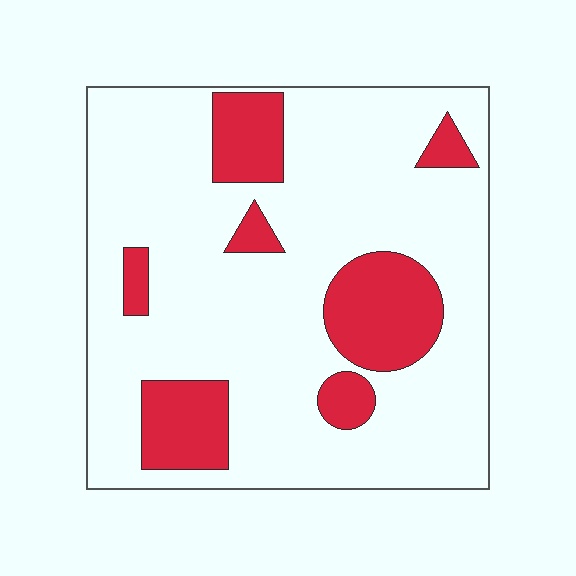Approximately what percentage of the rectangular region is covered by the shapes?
Approximately 20%.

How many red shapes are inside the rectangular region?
7.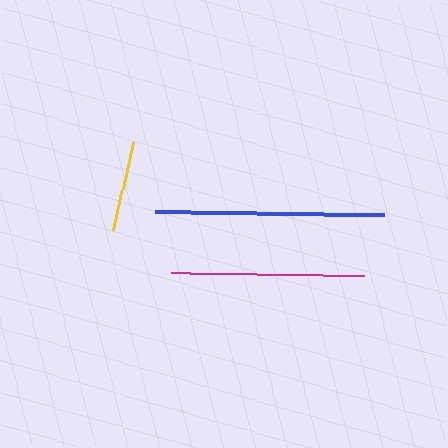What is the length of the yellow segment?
The yellow segment is approximately 91 pixels long.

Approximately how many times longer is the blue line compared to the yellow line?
The blue line is approximately 2.5 times the length of the yellow line.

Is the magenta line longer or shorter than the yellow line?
The magenta line is longer than the yellow line.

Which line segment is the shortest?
The yellow line is the shortest at approximately 91 pixels.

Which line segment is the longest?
The blue line is the longest at approximately 229 pixels.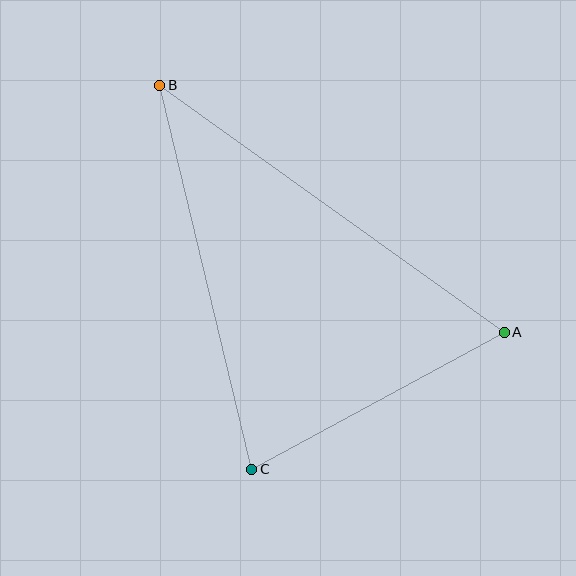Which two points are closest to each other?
Points A and C are closest to each other.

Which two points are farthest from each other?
Points A and B are farthest from each other.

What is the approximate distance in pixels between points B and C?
The distance between B and C is approximately 395 pixels.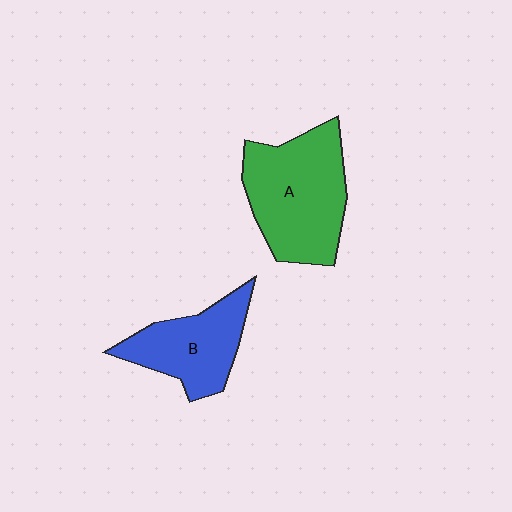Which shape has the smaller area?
Shape B (blue).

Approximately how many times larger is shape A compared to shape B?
Approximately 1.4 times.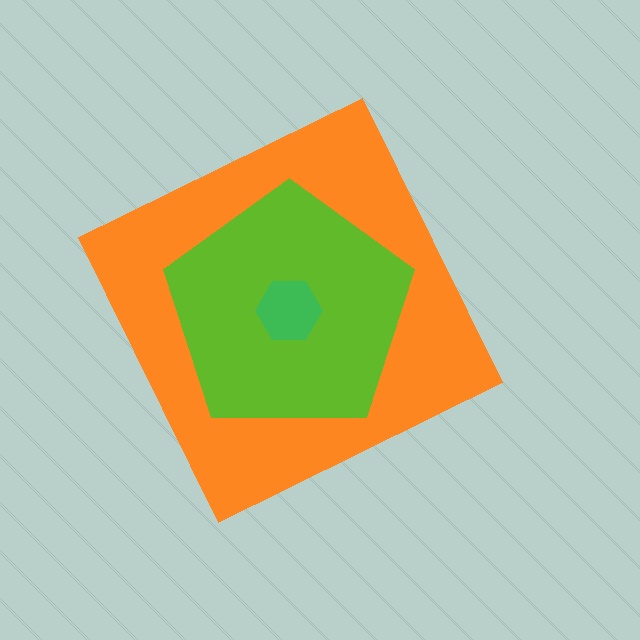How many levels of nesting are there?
3.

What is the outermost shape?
The orange diamond.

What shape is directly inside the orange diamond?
The lime pentagon.